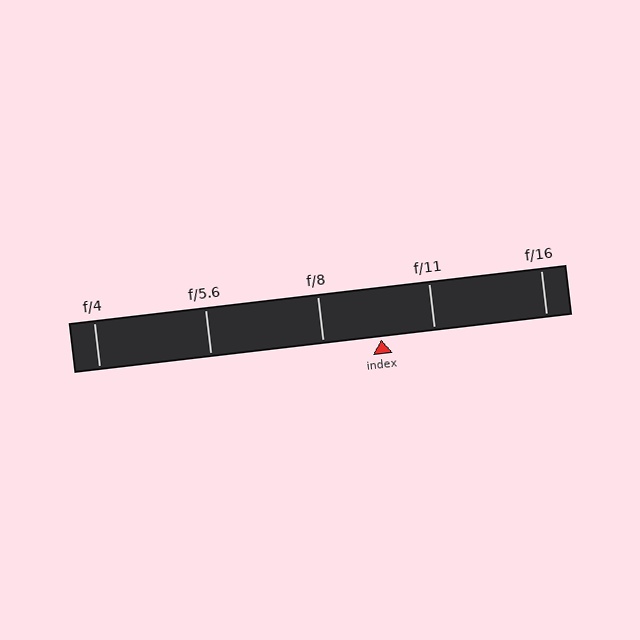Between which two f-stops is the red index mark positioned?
The index mark is between f/8 and f/11.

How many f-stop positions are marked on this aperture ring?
There are 5 f-stop positions marked.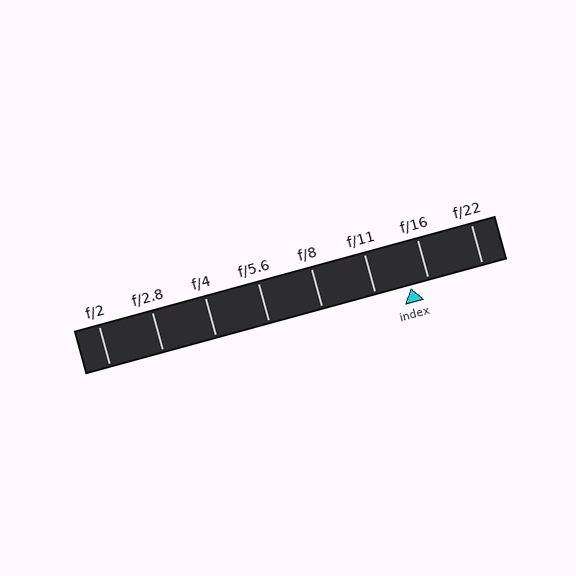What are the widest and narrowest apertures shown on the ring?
The widest aperture shown is f/2 and the narrowest is f/22.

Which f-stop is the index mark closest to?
The index mark is closest to f/16.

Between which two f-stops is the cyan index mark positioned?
The index mark is between f/11 and f/16.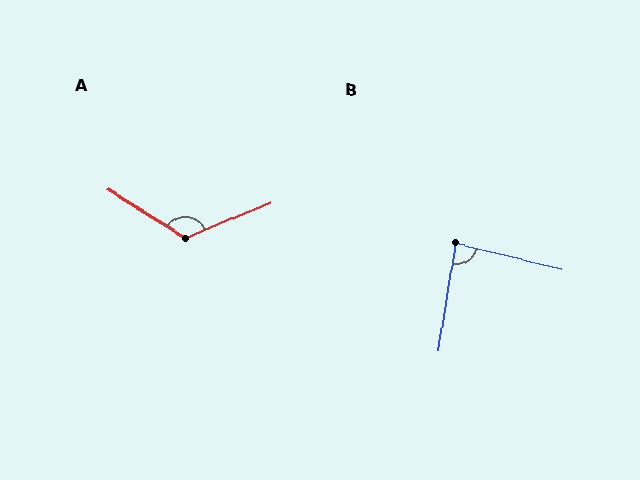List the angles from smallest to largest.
B (85°), A (126°).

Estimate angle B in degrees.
Approximately 85 degrees.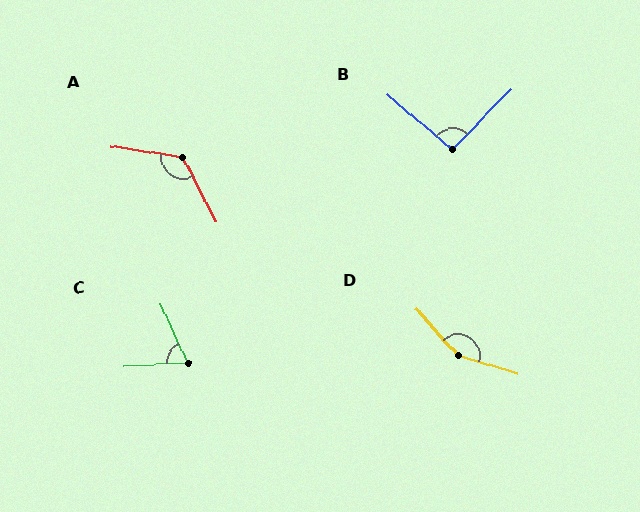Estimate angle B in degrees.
Approximately 94 degrees.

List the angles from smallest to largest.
C (69°), B (94°), A (126°), D (149°).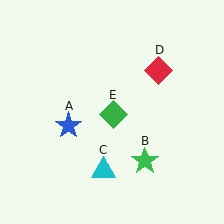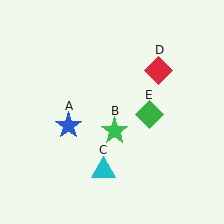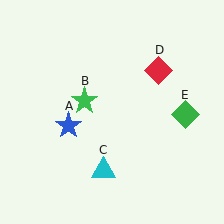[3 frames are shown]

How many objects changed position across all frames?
2 objects changed position: green star (object B), green diamond (object E).